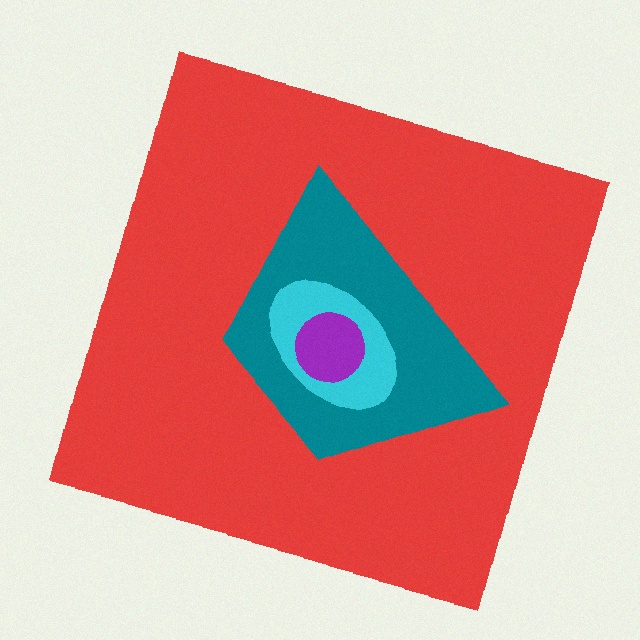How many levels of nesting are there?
4.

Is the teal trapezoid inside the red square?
Yes.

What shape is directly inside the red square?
The teal trapezoid.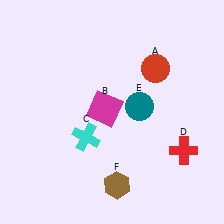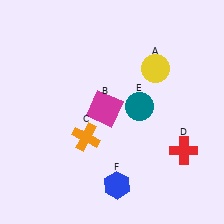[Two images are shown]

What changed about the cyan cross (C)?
In Image 1, C is cyan. In Image 2, it changed to orange.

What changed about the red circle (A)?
In Image 1, A is red. In Image 2, it changed to yellow.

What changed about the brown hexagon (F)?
In Image 1, F is brown. In Image 2, it changed to blue.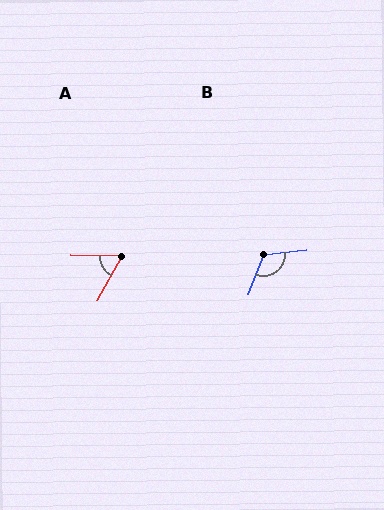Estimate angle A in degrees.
Approximately 62 degrees.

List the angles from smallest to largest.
A (62°), B (117°).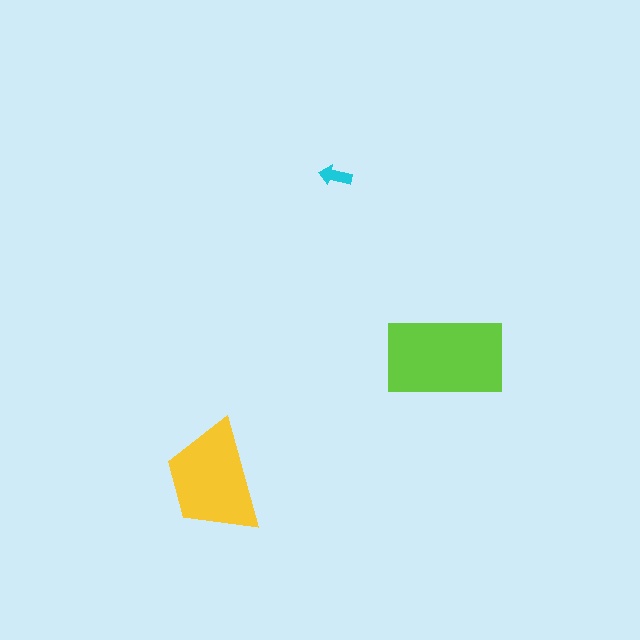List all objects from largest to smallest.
The lime rectangle, the yellow trapezoid, the cyan arrow.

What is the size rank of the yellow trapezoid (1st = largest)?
2nd.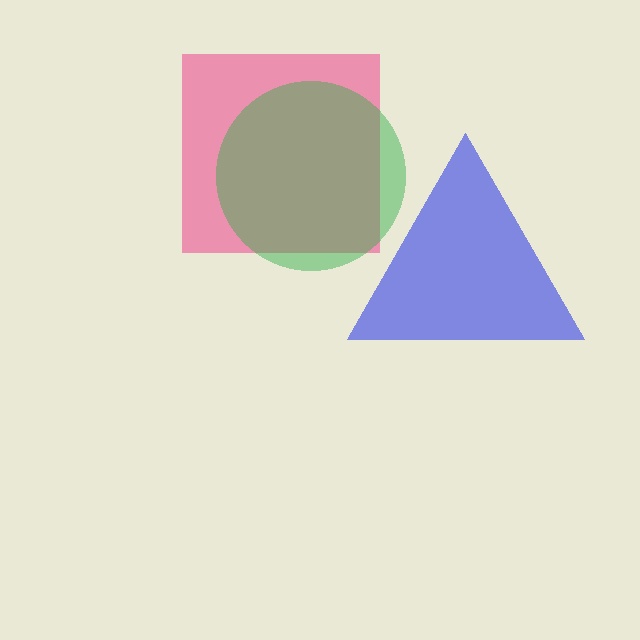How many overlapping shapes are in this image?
There are 3 overlapping shapes in the image.